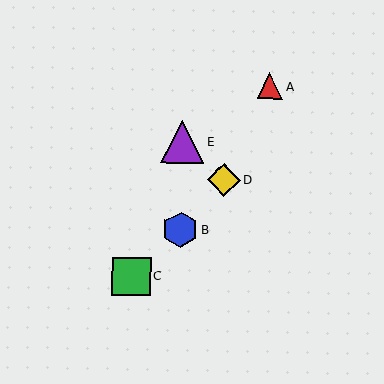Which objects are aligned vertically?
Objects B, E are aligned vertically.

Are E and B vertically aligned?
Yes, both are at x≈182.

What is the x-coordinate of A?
Object A is at x≈270.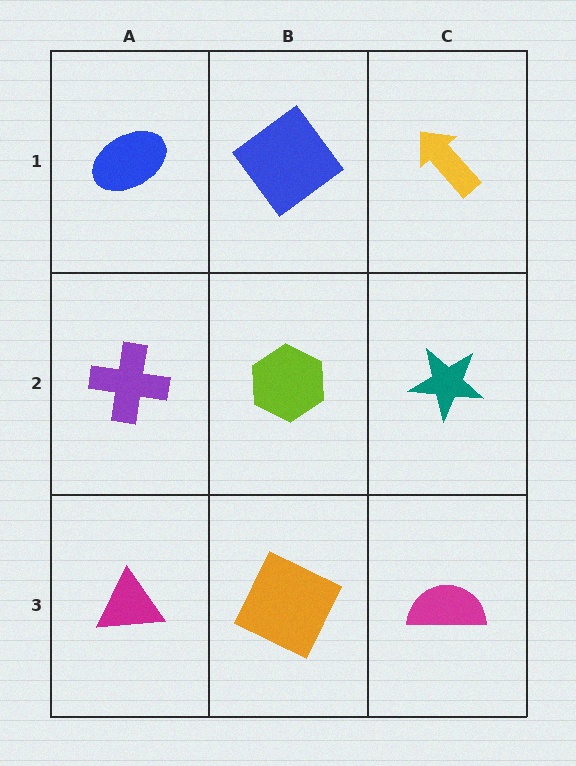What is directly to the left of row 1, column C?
A blue diamond.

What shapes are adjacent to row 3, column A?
A purple cross (row 2, column A), an orange square (row 3, column B).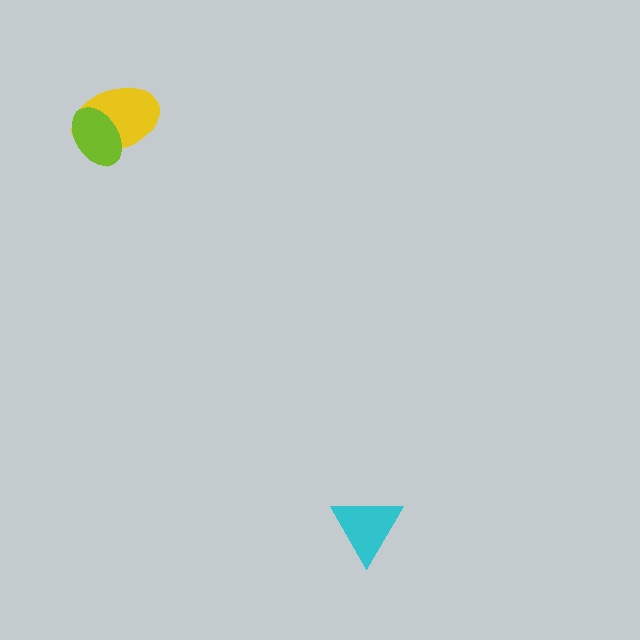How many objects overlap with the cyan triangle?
0 objects overlap with the cyan triangle.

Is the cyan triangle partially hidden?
No, no other shape covers it.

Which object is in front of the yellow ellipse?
The lime ellipse is in front of the yellow ellipse.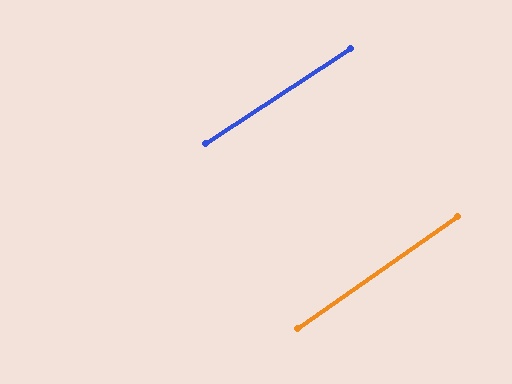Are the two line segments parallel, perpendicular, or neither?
Parallel — their directions differ by only 1.5°.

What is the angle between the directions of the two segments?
Approximately 2 degrees.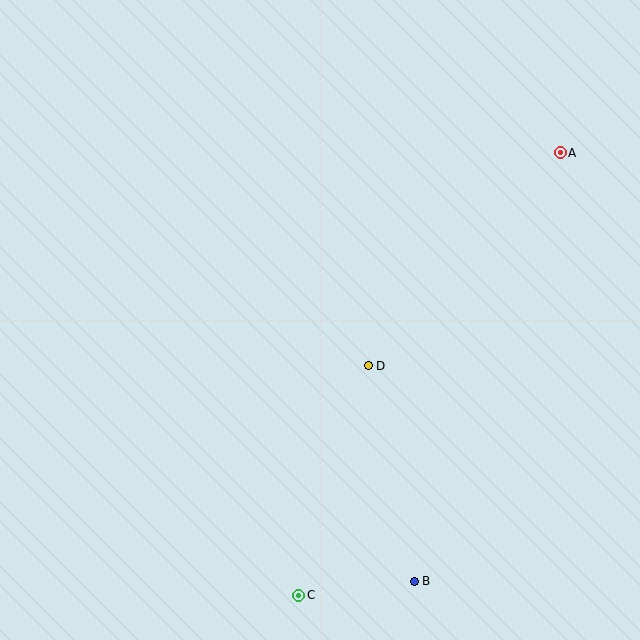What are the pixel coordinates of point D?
Point D is at (368, 366).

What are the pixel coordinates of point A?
Point A is at (560, 153).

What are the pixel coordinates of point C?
Point C is at (299, 595).